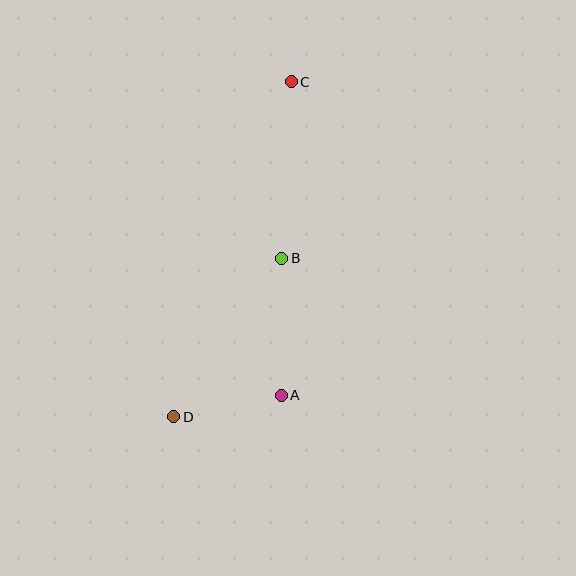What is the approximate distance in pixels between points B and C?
The distance between B and C is approximately 177 pixels.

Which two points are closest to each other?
Points A and D are closest to each other.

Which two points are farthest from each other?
Points C and D are farthest from each other.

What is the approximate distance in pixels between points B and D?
The distance between B and D is approximately 192 pixels.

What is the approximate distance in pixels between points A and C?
The distance between A and C is approximately 314 pixels.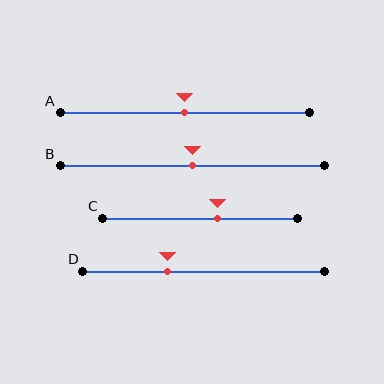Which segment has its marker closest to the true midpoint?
Segment A has its marker closest to the true midpoint.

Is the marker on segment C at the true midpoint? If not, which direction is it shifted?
No, the marker on segment C is shifted to the right by about 9% of the segment length.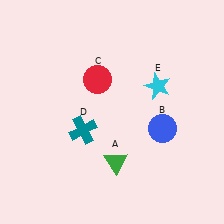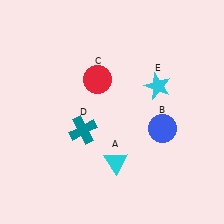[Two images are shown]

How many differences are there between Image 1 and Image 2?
There is 1 difference between the two images.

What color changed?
The triangle (A) changed from green in Image 1 to cyan in Image 2.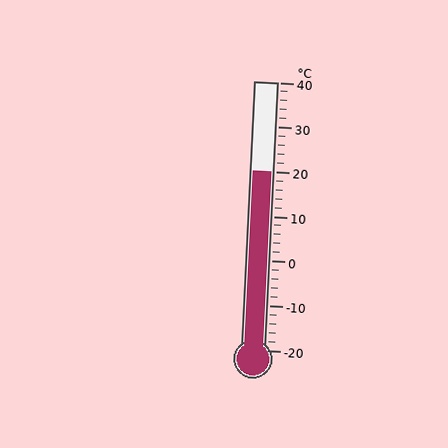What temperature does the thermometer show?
The thermometer shows approximately 20°C.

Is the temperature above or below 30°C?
The temperature is below 30°C.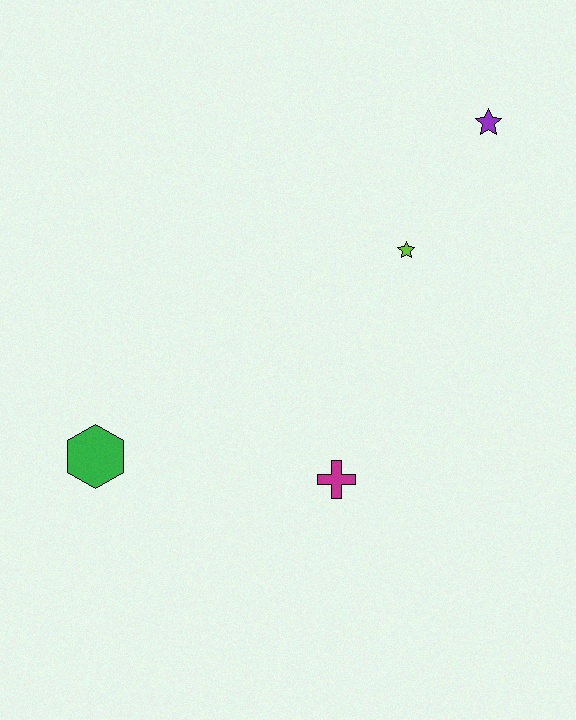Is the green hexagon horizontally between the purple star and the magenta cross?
No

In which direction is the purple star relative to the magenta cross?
The purple star is above the magenta cross.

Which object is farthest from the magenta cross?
The purple star is farthest from the magenta cross.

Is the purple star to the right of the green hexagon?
Yes